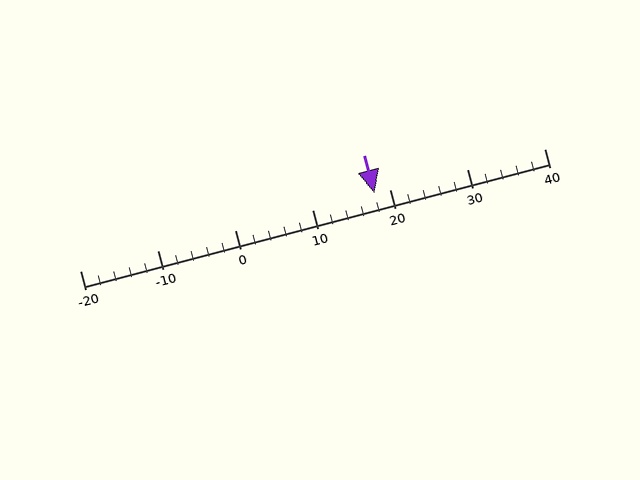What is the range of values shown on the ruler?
The ruler shows values from -20 to 40.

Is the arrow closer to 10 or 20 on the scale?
The arrow is closer to 20.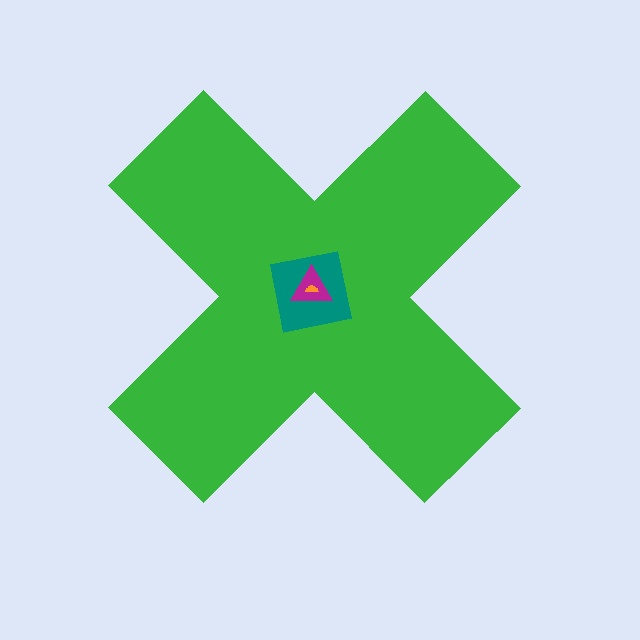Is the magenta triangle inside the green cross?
Yes.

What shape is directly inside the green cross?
The teal square.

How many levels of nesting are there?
4.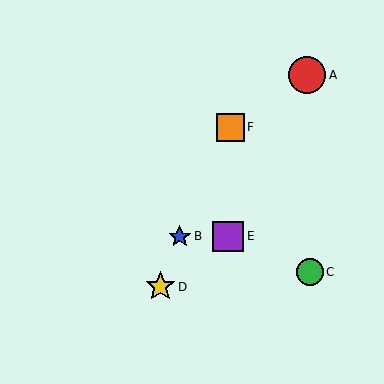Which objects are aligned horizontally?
Objects B, E are aligned horizontally.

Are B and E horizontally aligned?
Yes, both are at y≈236.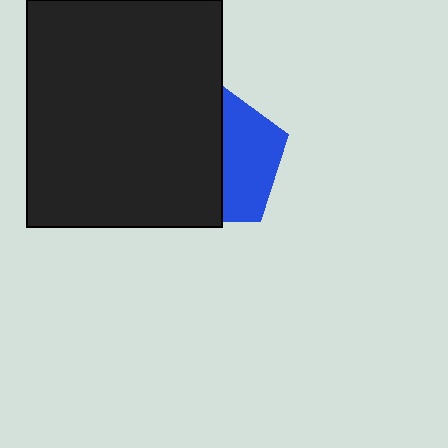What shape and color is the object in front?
The object in front is a black rectangle.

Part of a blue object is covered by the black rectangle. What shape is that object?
It is a pentagon.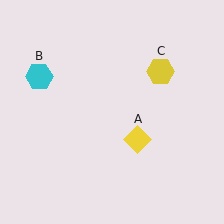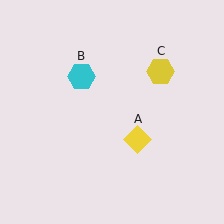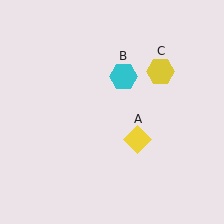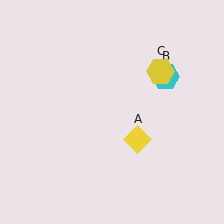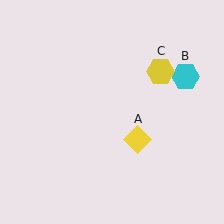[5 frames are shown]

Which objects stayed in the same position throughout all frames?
Yellow diamond (object A) and yellow hexagon (object C) remained stationary.